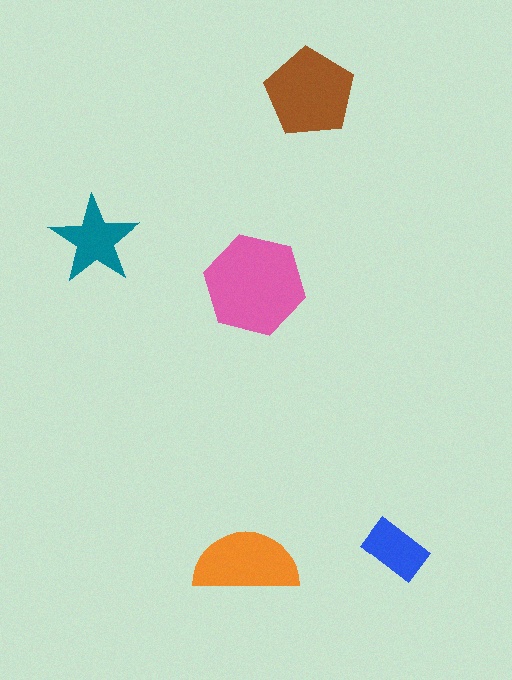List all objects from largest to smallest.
The pink hexagon, the brown pentagon, the orange semicircle, the teal star, the blue rectangle.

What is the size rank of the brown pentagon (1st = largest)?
2nd.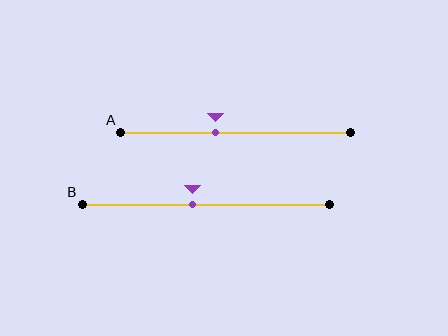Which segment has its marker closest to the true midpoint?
Segment B has its marker closest to the true midpoint.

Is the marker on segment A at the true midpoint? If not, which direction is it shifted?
No, the marker on segment A is shifted to the left by about 9% of the segment length.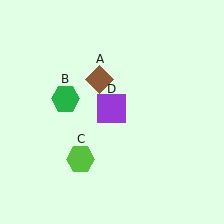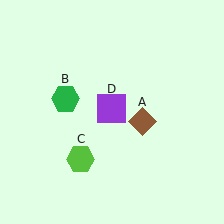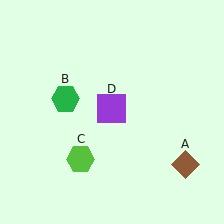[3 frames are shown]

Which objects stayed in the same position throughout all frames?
Green hexagon (object B) and lime hexagon (object C) and purple square (object D) remained stationary.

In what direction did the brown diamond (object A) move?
The brown diamond (object A) moved down and to the right.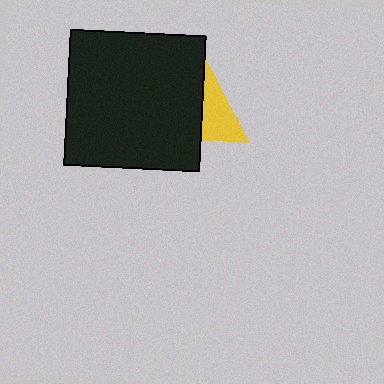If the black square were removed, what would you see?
You would see the complete yellow triangle.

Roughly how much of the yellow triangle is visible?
About half of it is visible (roughly 48%).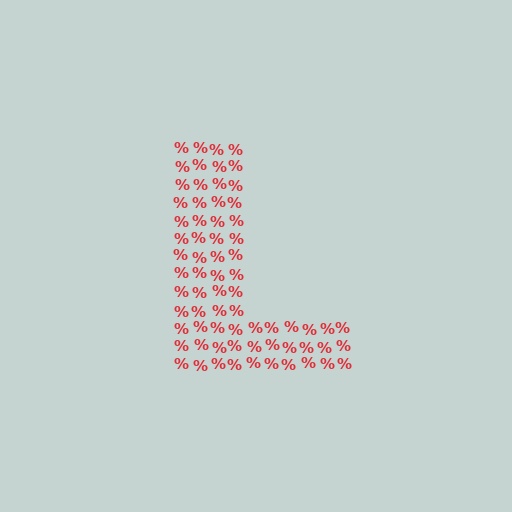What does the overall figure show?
The overall figure shows the letter L.